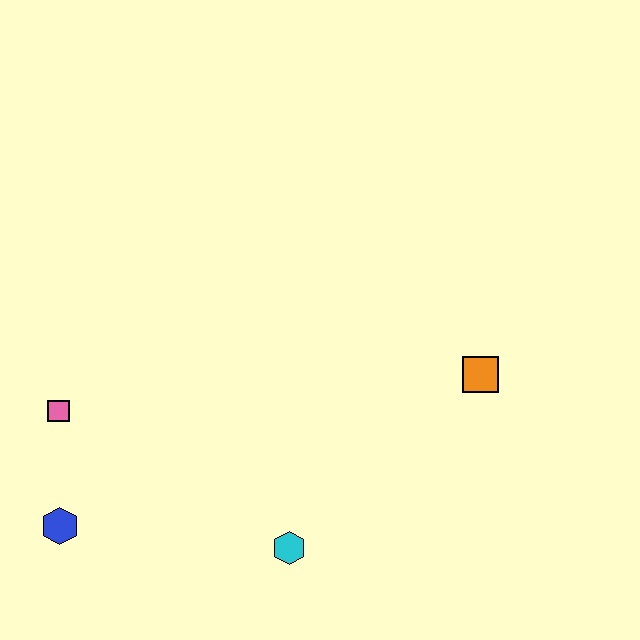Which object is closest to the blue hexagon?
The pink square is closest to the blue hexagon.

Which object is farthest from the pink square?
The orange square is farthest from the pink square.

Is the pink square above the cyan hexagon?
Yes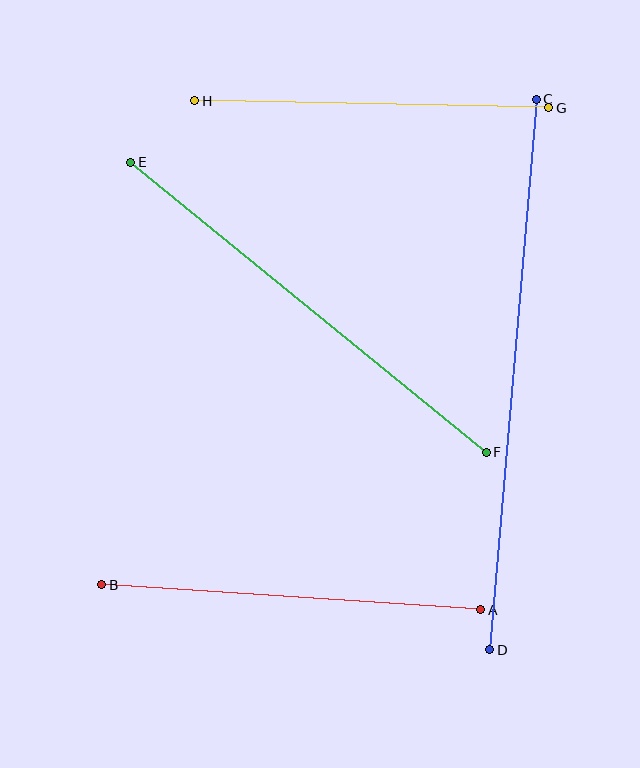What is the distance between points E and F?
The distance is approximately 458 pixels.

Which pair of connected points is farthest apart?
Points C and D are farthest apart.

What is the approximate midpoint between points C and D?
The midpoint is at approximately (513, 374) pixels.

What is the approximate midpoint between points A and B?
The midpoint is at approximately (291, 597) pixels.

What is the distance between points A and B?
The distance is approximately 380 pixels.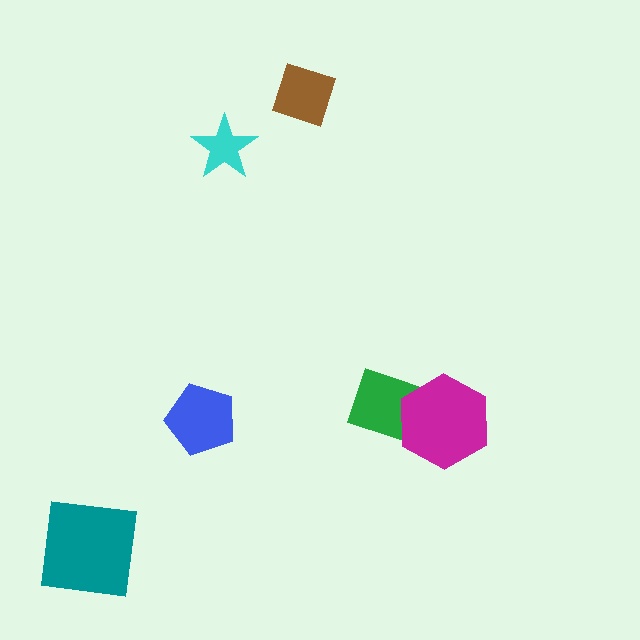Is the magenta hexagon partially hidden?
No, no other shape covers it.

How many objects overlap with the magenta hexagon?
1 object overlaps with the magenta hexagon.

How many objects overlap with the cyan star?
0 objects overlap with the cyan star.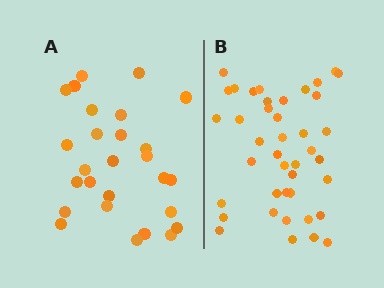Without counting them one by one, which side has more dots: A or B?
Region B (the right region) has more dots.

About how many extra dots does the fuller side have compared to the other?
Region B has approximately 15 more dots than region A.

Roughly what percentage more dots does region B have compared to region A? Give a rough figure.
About 50% more.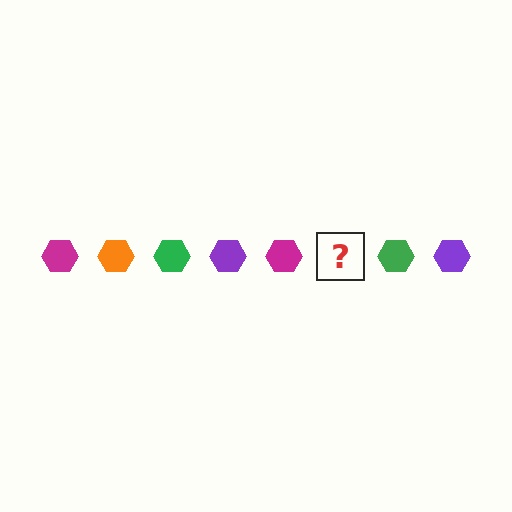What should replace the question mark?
The question mark should be replaced with an orange hexagon.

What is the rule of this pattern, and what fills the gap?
The rule is that the pattern cycles through magenta, orange, green, purple hexagons. The gap should be filled with an orange hexagon.